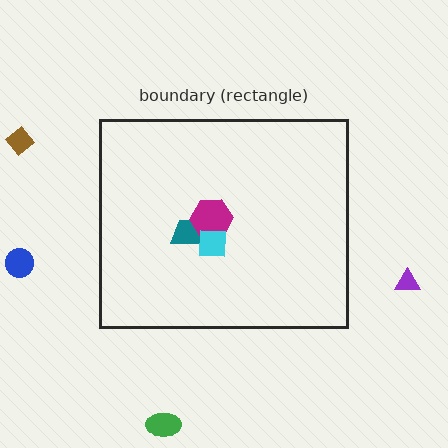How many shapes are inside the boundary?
3 inside, 4 outside.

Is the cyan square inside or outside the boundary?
Inside.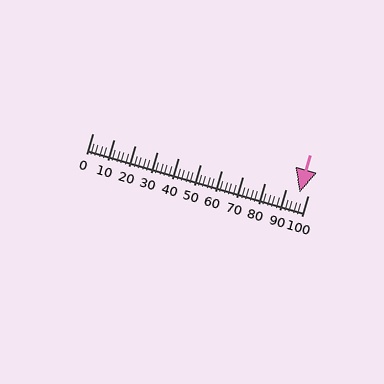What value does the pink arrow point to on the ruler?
The pink arrow points to approximately 96.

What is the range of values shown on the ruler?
The ruler shows values from 0 to 100.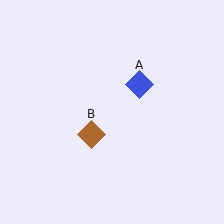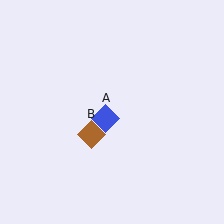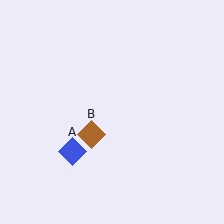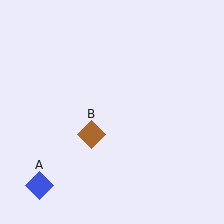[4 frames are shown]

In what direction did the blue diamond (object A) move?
The blue diamond (object A) moved down and to the left.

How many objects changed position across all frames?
1 object changed position: blue diamond (object A).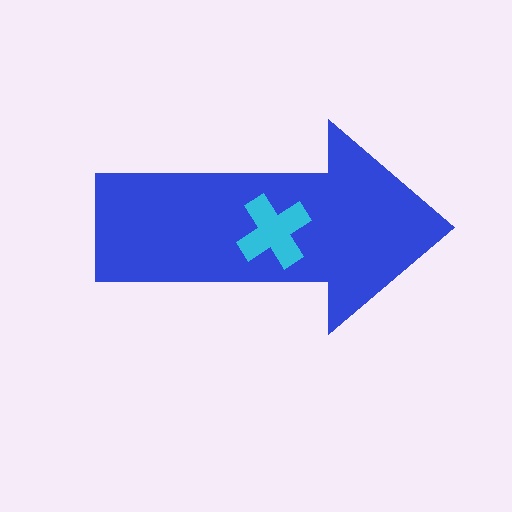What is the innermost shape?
The cyan cross.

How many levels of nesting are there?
2.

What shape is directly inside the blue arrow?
The cyan cross.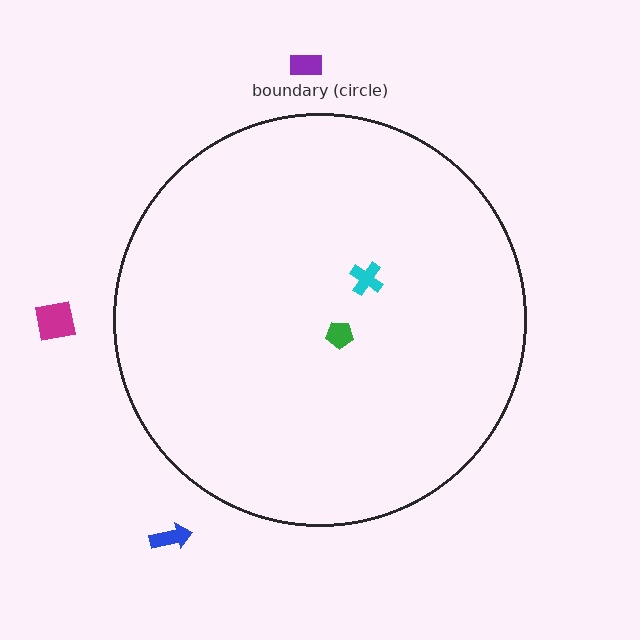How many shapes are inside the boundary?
2 inside, 3 outside.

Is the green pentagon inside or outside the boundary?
Inside.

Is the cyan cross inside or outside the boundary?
Inside.